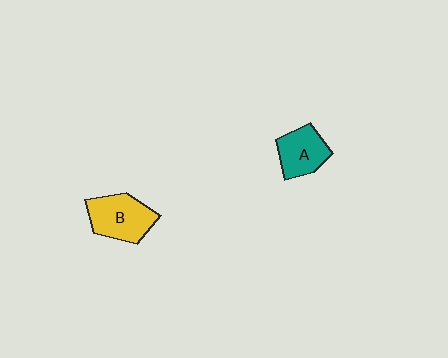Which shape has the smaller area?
Shape A (teal).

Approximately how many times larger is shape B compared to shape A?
Approximately 1.3 times.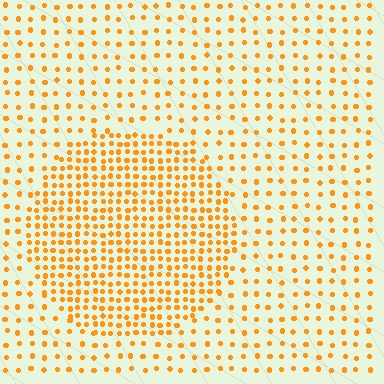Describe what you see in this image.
The image contains small orange elements arranged at two different densities. A circle-shaped region is visible where the elements are more densely packed than the surrounding area.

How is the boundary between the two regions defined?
The boundary is defined by a change in element density (approximately 2.3x ratio). All elements are the same color, size, and shape.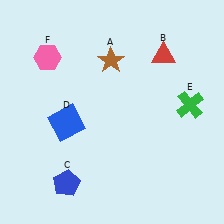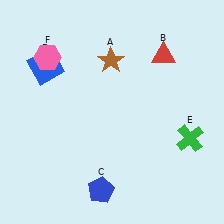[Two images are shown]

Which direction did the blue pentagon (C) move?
The blue pentagon (C) moved right.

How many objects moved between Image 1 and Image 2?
3 objects moved between the two images.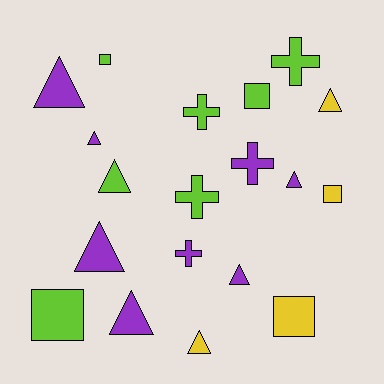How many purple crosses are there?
There are 2 purple crosses.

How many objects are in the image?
There are 19 objects.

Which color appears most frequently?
Purple, with 8 objects.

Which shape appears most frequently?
Triangle, with 9 objects.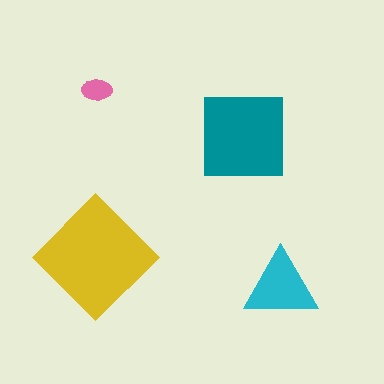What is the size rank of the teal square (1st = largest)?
2nd.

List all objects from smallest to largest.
The pink ellipse, the cyan triangle, the teal square, the yellow diamond.